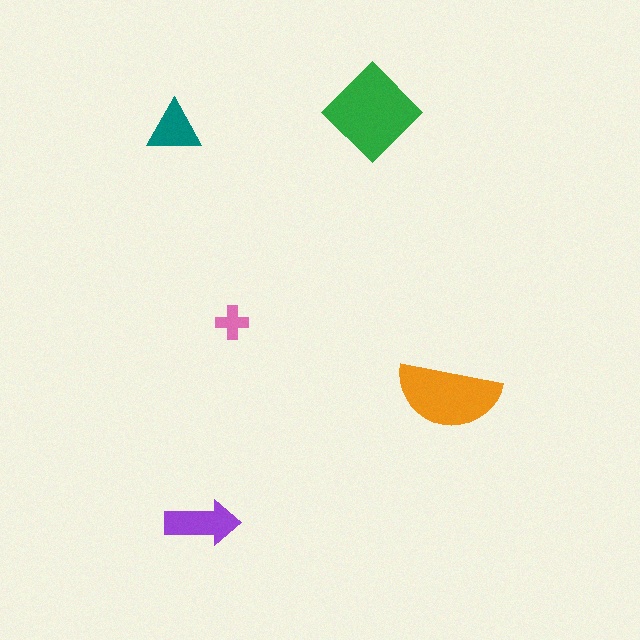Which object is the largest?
The green diamond.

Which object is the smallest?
The pink cross.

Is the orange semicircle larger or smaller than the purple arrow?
Larger.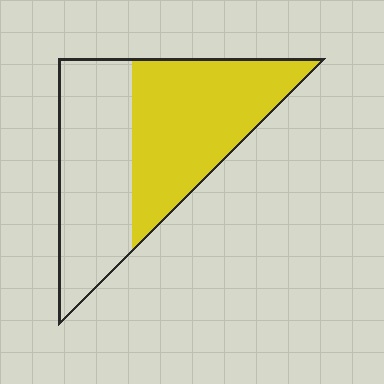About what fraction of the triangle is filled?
About one half (1/2).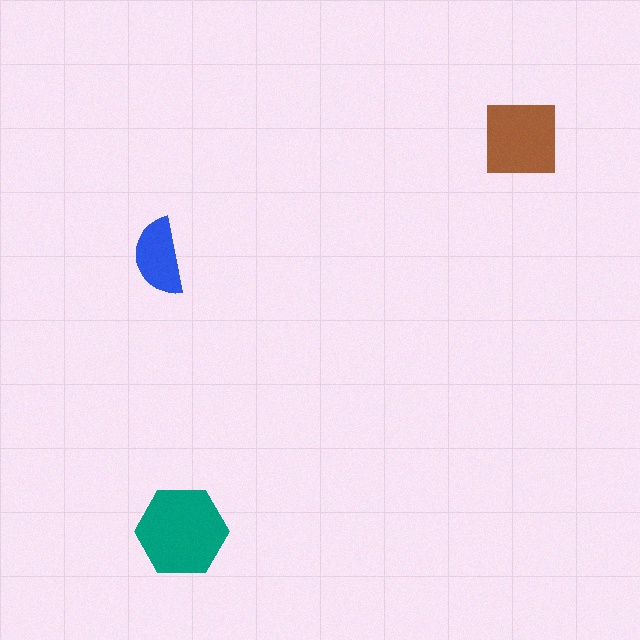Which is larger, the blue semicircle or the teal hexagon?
The teal hexagon.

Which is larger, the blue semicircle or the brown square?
The brown square.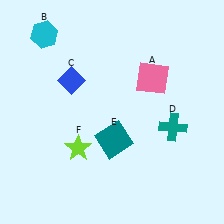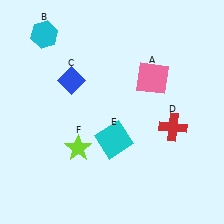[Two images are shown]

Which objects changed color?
D changed from teal to red. E changed from teal to cyan.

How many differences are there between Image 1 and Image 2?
There are 2 differences between the two images.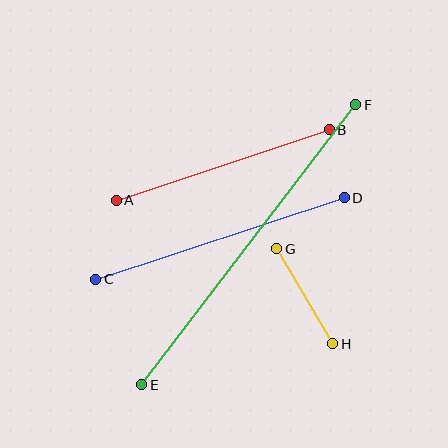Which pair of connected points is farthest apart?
Points E and F are farthest apart.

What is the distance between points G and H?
The distance is approximately 110 pixels.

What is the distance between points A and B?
The distance is approximately 225 pixels.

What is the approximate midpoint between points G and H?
The midpoint is at approximately (305, 296) pixels.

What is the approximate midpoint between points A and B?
The midpoint is at approximately (223, 165) pixels.